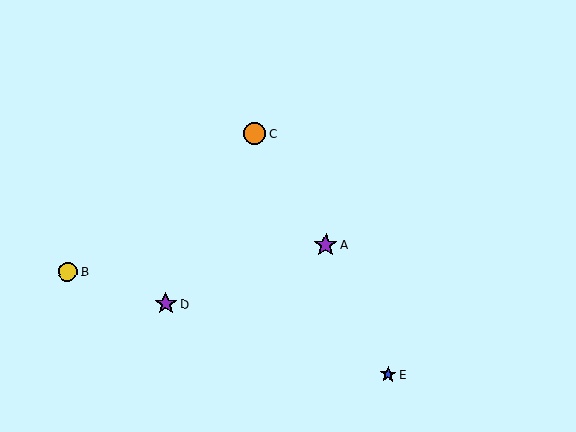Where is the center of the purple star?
The center of the purple star is at (166, 304).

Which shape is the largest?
The purple star (labeled A) is the largest.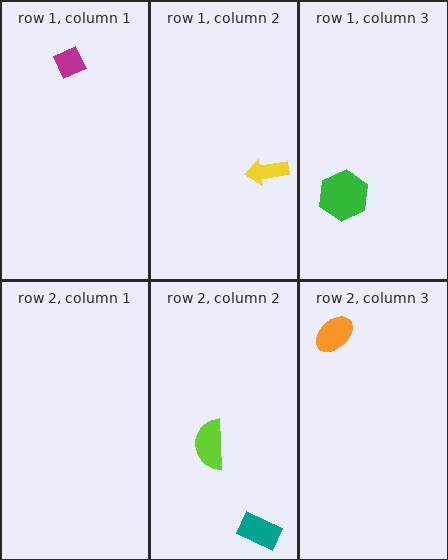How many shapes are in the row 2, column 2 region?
2.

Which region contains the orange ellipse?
The row 2, column 3 region.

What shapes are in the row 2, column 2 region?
The teal rectangle, the lime semicircle.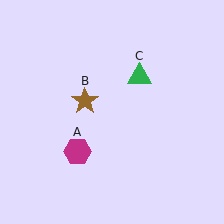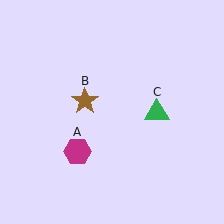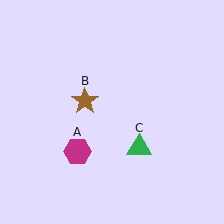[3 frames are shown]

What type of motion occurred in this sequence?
The green triangle (object C) rotated clockwise around the center of the scene.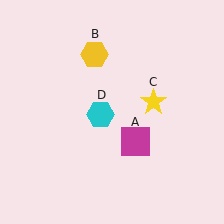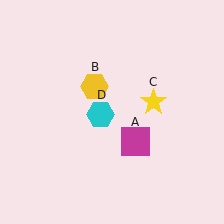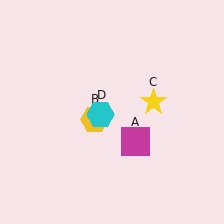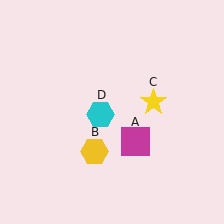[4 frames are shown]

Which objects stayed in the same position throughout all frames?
Magenta square (object A) and yellow star (object C) and cyan hexagon (object D) remained stationary.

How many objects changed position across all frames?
1 object changed position: yellow hexagon (object B).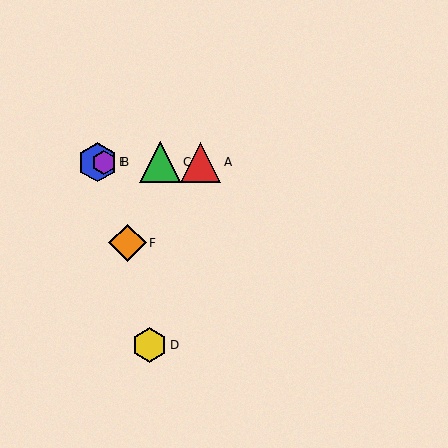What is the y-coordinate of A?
Object A is at y≈162.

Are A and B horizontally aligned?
Yes, both are at y≈162.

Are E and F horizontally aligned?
No, E is at y≈162 and F is at y≈243.